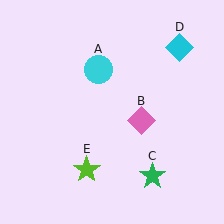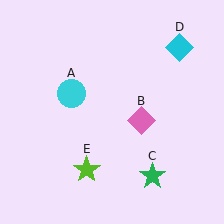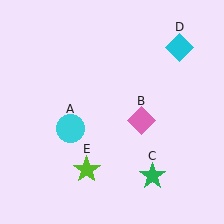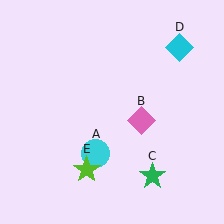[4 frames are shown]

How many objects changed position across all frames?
1 object changed position: cyan circle (object A).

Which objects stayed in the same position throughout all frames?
Pink diamond (object B) and green star (object C) and cyan diamond (object D) and lime star (object E) remained stationary.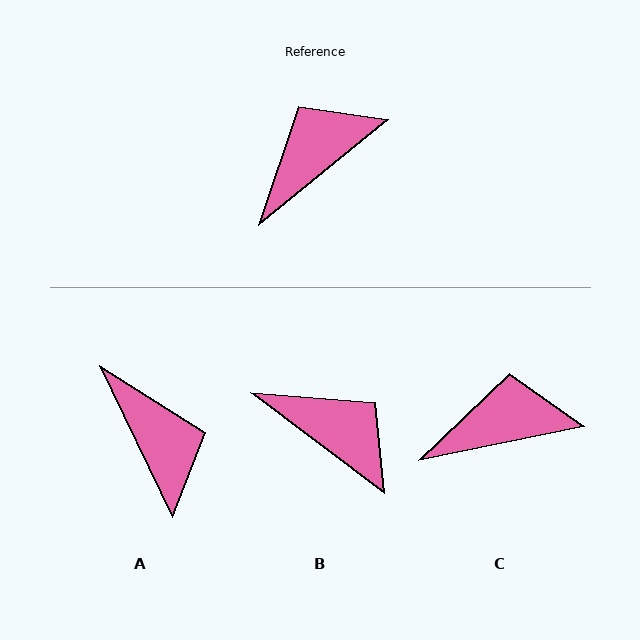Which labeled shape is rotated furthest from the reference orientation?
A, about 103 degrees away.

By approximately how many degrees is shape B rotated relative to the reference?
Approximately 76 degrees clockwise.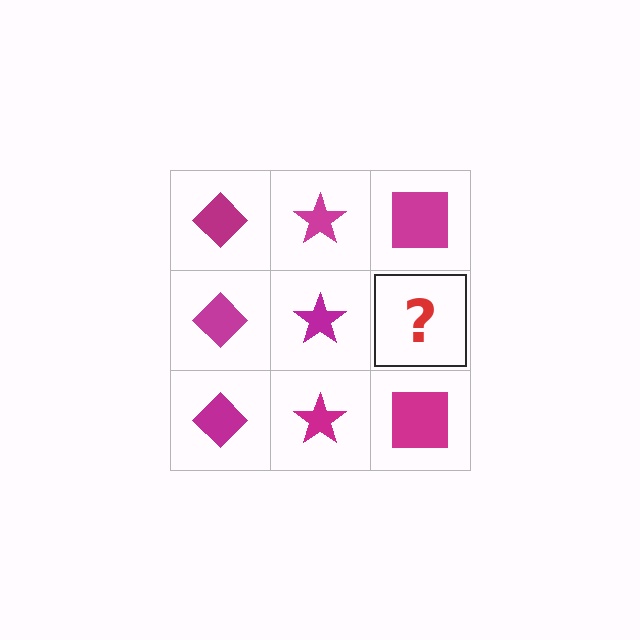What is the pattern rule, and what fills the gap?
The rule is that each column has a consistent shape. The gap should be filled with a magenta square.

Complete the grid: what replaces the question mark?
The question mark should be replaced with a magenta square.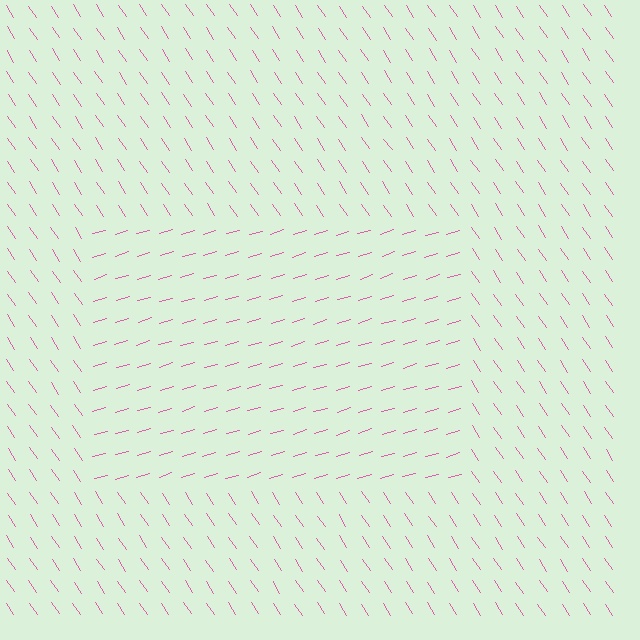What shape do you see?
I see a rectangle.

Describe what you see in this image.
The image is filled with small pink line segments. A rectangle region in the image has lines oriented differently from the surrounding lines, creating a visible texture boundary.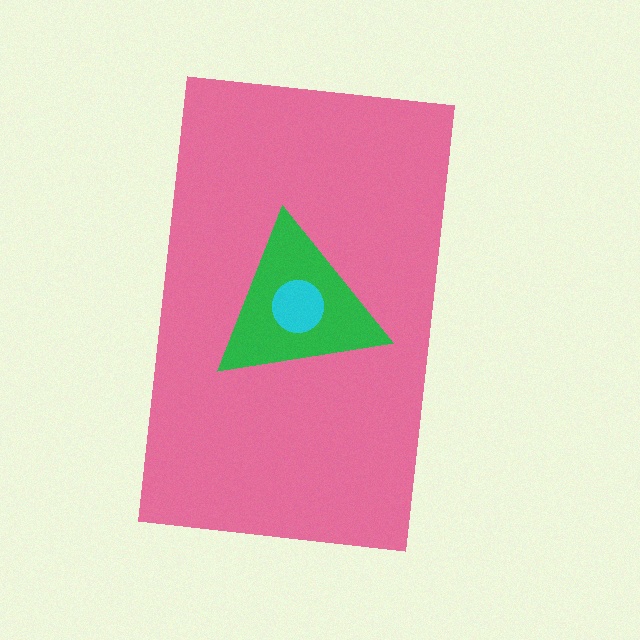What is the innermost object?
The cyan circle.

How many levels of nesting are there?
3.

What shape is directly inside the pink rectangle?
The green triangle.